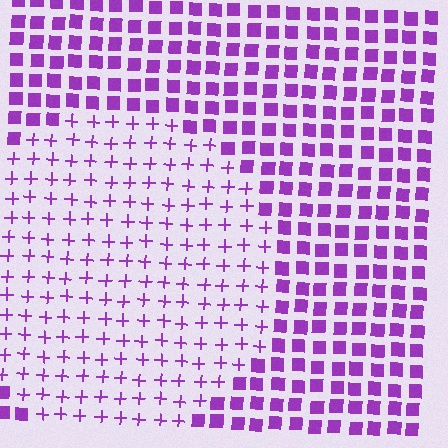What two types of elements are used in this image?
The image uses plus signs inside the circle region and squares outside it.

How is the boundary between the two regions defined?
The boundary is defined by a change in element shape: plus signs inside vs. squares outside. All elements share the same color and spacing.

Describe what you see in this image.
The image is filled with small purple elements arranged in a uniform grid. A circle-shaped region contains plus signs, while the surrounding area contains squares. The boundary is defined purely by the change in element shape.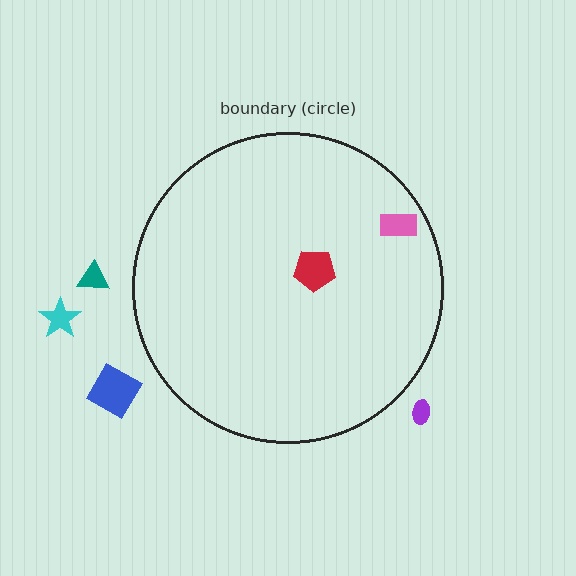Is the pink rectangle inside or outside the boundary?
Inside.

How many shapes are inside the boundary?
2 inside, 4 outside.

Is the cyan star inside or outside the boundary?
Outside.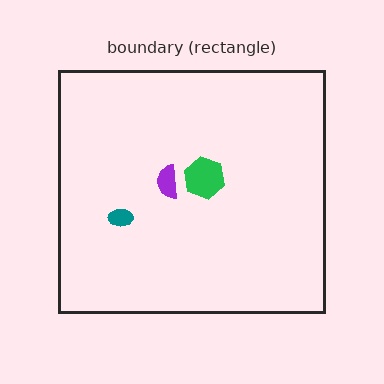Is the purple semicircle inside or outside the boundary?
Inside.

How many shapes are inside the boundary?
3 inside, 0 outside.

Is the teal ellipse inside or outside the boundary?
Inside.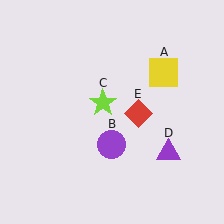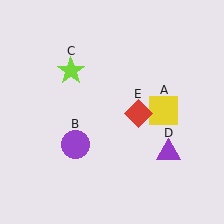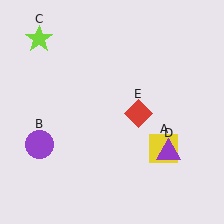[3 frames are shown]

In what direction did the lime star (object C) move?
The lime star (object C) moved up and to the left.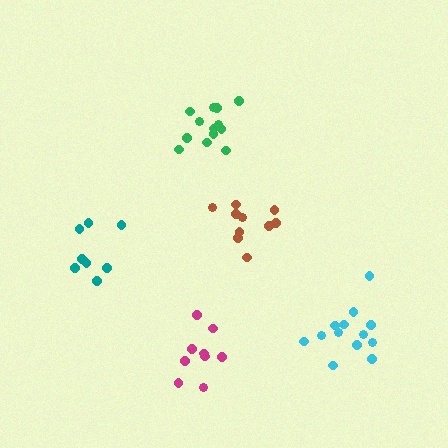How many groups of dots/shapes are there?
There are 5 groups.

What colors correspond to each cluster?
The clusters are colored: green, teal, cyan, brown, magenta.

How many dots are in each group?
Group 1: 13 dots, Group 2: 9 dots, Group 3: 13 dots, Group 4: 10 dots, Group 5: 9 dots (54 total).